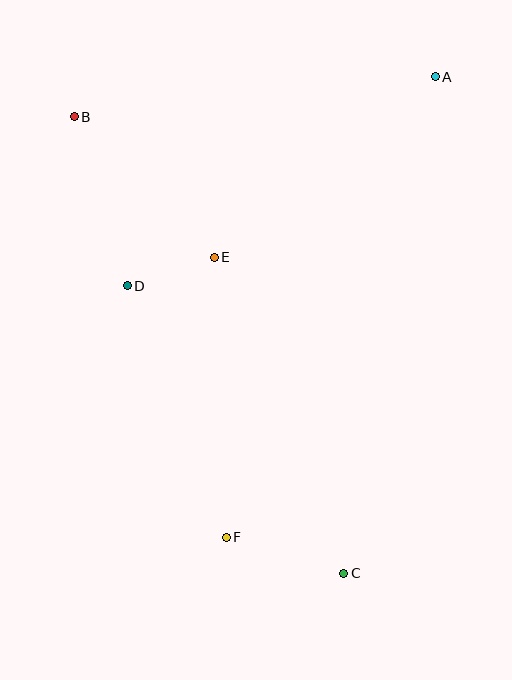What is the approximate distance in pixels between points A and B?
The distance between A and B is approximately 364 pixels.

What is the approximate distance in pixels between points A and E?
The distance between A and E is approximately 286 pixels.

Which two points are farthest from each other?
Points B and C are farthest from each other.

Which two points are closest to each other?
Points D and E are closest to each other.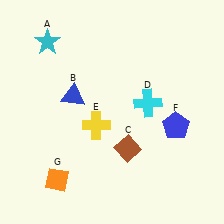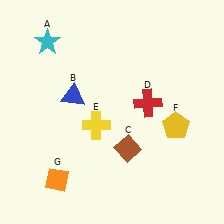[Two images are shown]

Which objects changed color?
D changed from cyan to red. F changed from blue to yellow.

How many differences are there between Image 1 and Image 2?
There are 2 differences between the two images.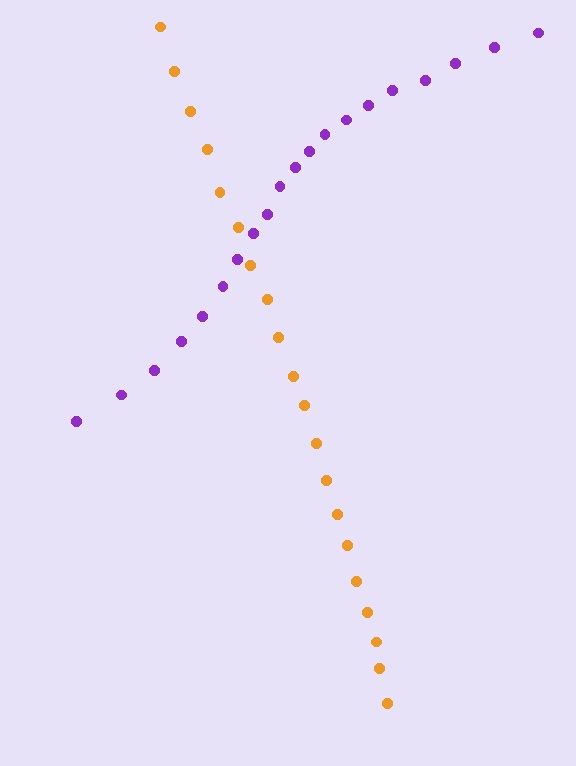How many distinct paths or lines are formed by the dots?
There are 2 distinct paths.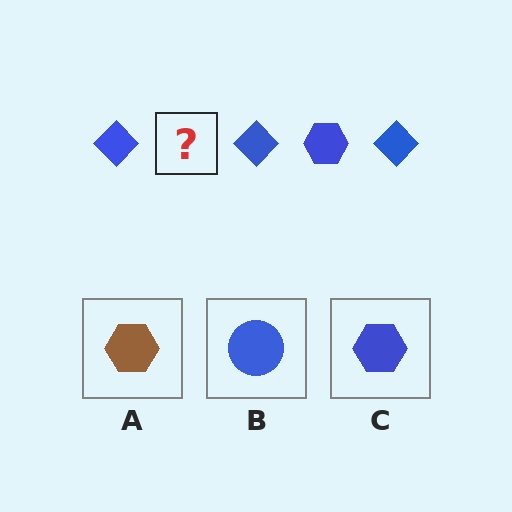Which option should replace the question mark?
Option C.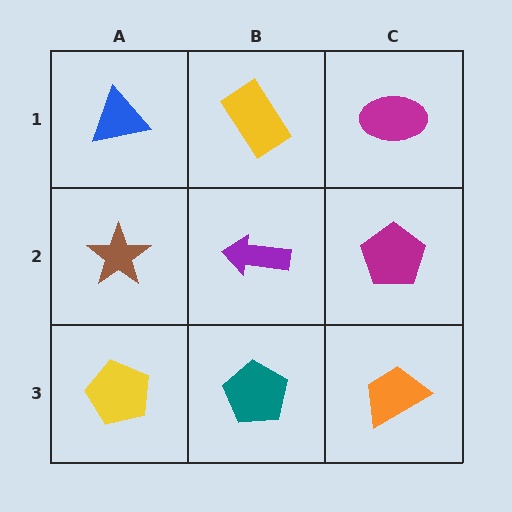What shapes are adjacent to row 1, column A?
A brown star (row 2, column A), a yellow rectangle (row 1, column B).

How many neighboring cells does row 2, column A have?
3.